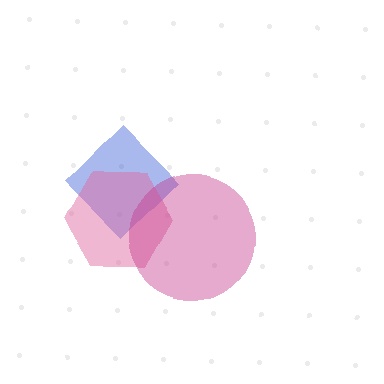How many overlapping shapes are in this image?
There are 3 overlapping shapes in the image.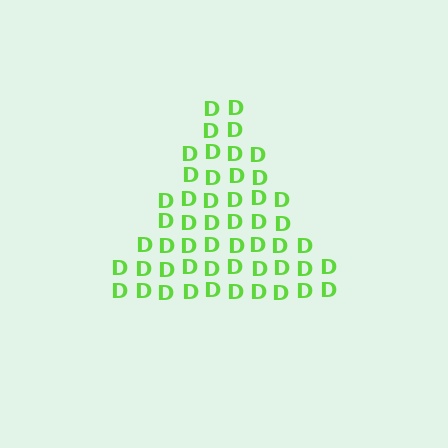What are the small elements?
The small elements are letter D's.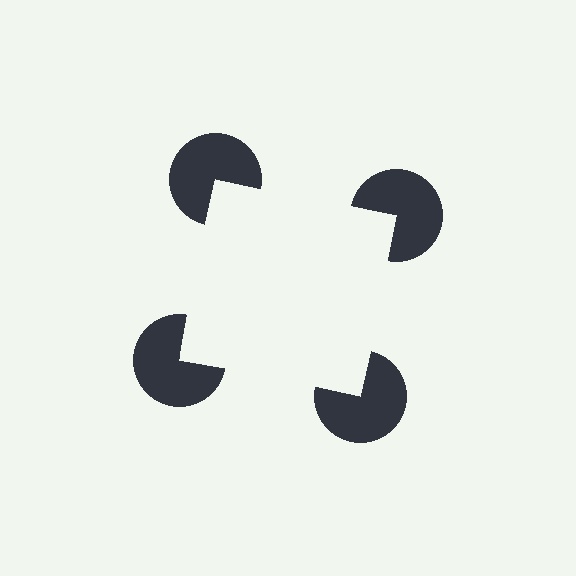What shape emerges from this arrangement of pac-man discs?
An illusory square — its edges are inferred from the aligned wedge cuts in the pac-man discs, not physically drawn.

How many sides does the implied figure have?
4 sides.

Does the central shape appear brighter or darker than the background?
It typically appears slightly brighter than the background, even though no actual brightness change is drawn.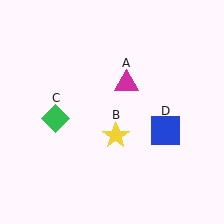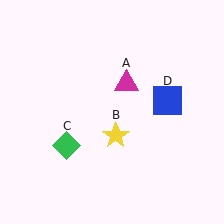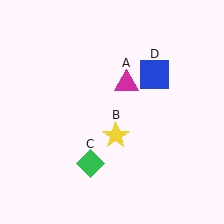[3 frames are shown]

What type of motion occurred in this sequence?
The green diamond (object C), blue square (object D) rotated counterclockwise around the center of the scene.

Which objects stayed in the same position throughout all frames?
Magenta triangle (object A) and yellow star (object B) remained stationary.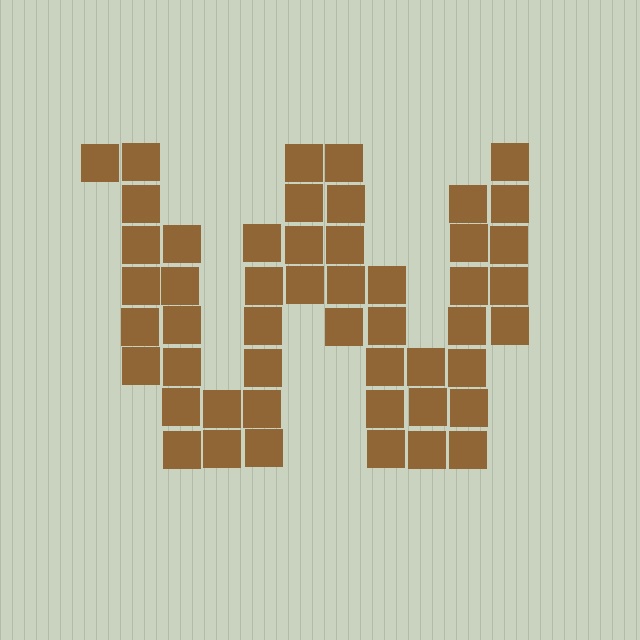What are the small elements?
The small elements are squares.